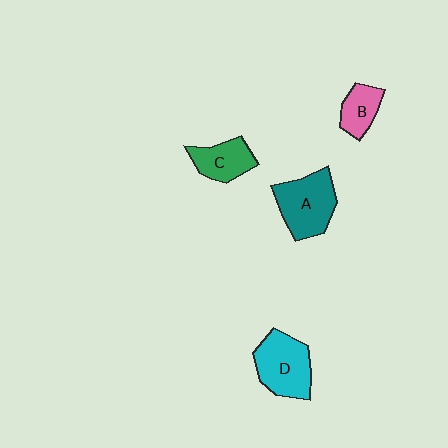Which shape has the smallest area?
Shape B (pink).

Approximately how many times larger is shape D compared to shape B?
Approximately 1.9 times.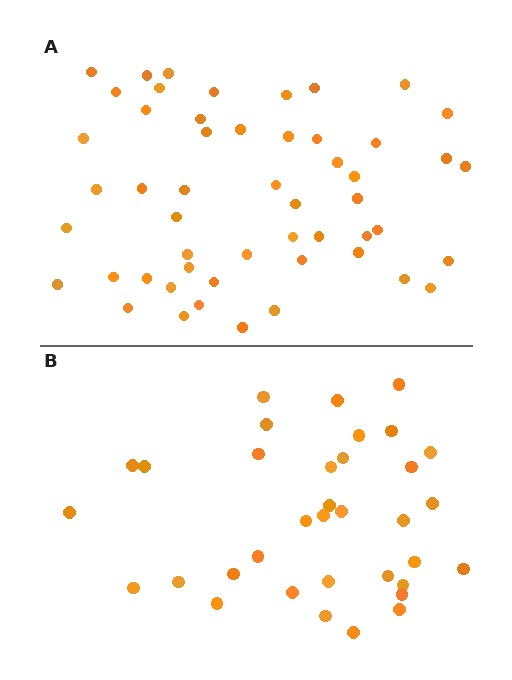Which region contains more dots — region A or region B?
Region A (the top region) has more dots.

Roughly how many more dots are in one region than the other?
Region A has approximately 15 more dots than region B.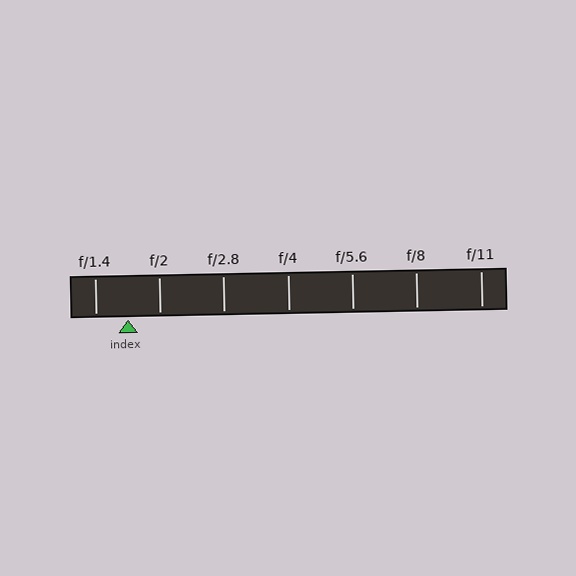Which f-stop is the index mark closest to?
The index mark is closest to f/2.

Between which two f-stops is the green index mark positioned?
The index mark is between f/1.4 and f/2.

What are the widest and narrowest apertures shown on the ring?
The widest aperture shown is f/1.4 and the narrowest is f/11.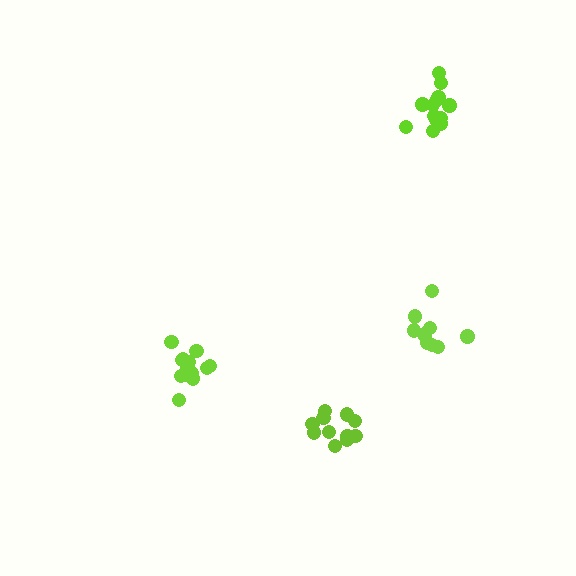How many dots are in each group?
Group 1: 14 dots, Group 2: 11 dots, Group 3: 9 dots, Group 4: 13 dots (47 total).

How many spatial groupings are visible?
There are 4 spatial groupings.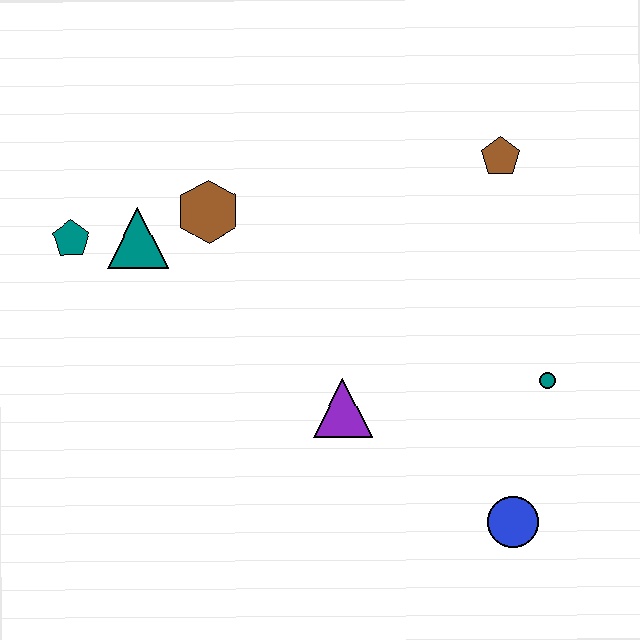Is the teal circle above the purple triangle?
Yes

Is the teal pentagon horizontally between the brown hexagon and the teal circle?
No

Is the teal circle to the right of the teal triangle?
Yes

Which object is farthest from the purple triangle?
The teal pentagon is farthest from the purple triangle.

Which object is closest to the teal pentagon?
The teal triangle is closest to the teal pentagon.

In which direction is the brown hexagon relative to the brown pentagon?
The brown hexagon is to the left of the brown pentagon.